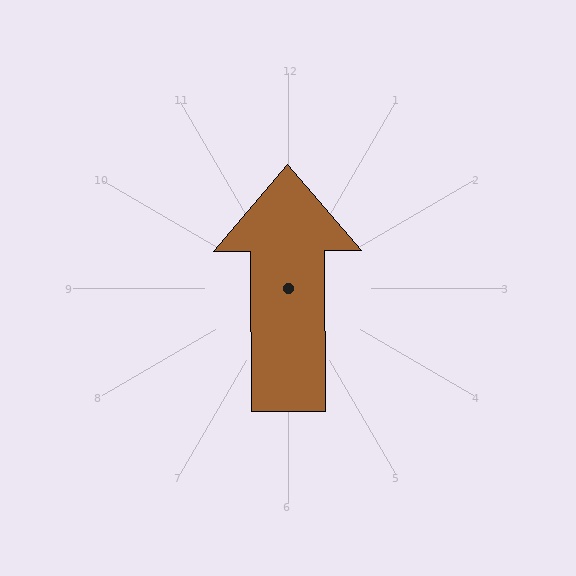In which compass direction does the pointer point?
North.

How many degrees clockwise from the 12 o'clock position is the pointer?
Approximately 360 degrees.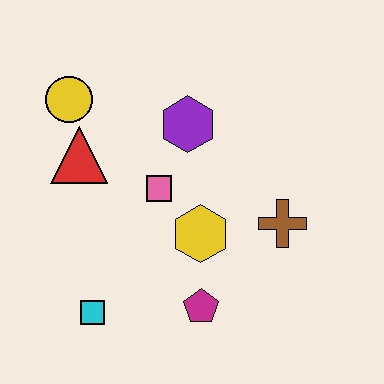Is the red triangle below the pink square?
No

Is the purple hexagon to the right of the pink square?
Yes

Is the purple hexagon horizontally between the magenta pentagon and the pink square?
Yes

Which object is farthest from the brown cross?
The yellow circle is farthest from the brown cross.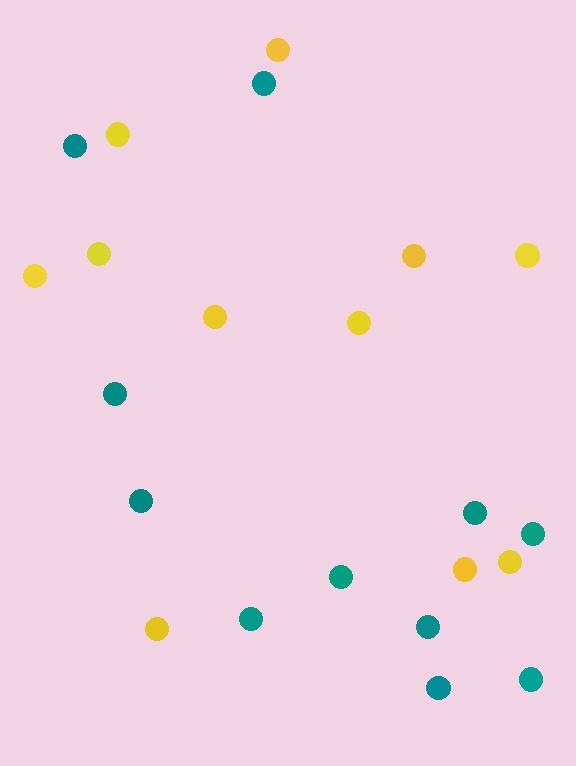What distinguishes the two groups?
There are 2 groups: one group of yellow circles (11) and one group of teal circles (11).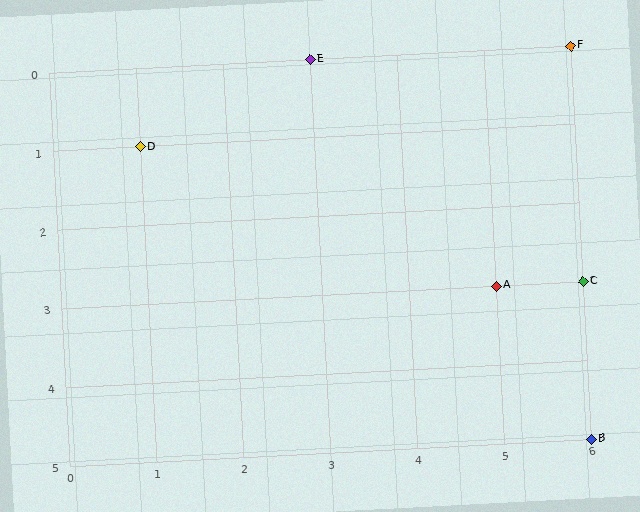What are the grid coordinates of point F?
Point F is at grid coordinates (6, 0).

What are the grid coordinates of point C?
Point C is at grid coordinates (6, 3).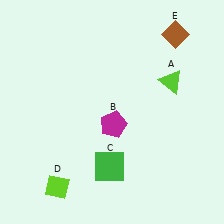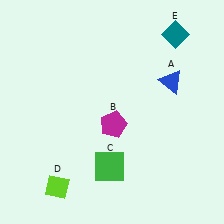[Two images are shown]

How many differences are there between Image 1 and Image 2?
There are 2 differences between the two images.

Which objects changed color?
A changed from lime to blue. E changed from brown to teal.